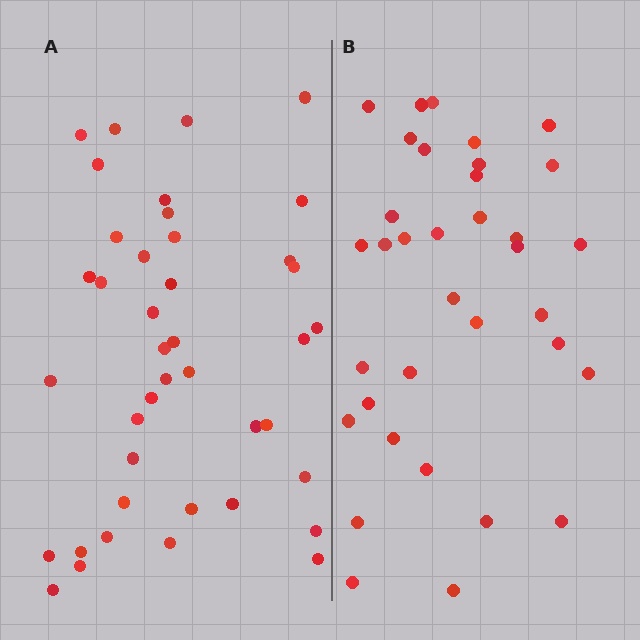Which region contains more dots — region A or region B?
Region A (the left region) has more dots.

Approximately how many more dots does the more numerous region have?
Region A has about 6 more dots than region B.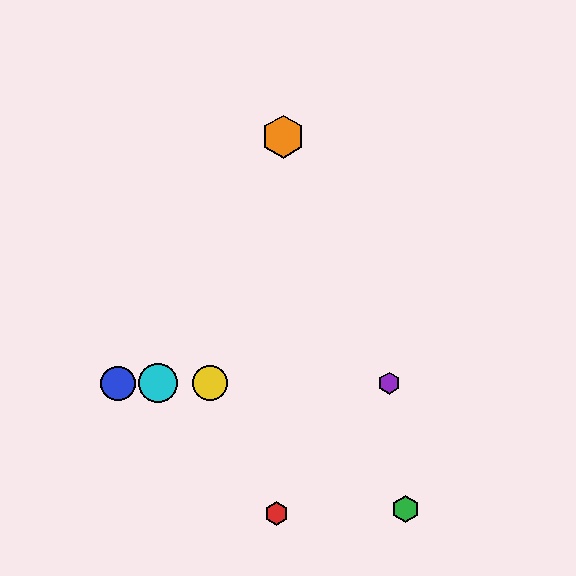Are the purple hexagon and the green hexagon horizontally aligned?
No, the purple hexagon is at y≈383 and the green hexagon is at y≈509.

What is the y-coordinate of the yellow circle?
The yellow circle is at y≈383.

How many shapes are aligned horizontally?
4 shapes (the blue circle, the yellow circle, the purple hexagon, the cyan circle) are aligned horizontally.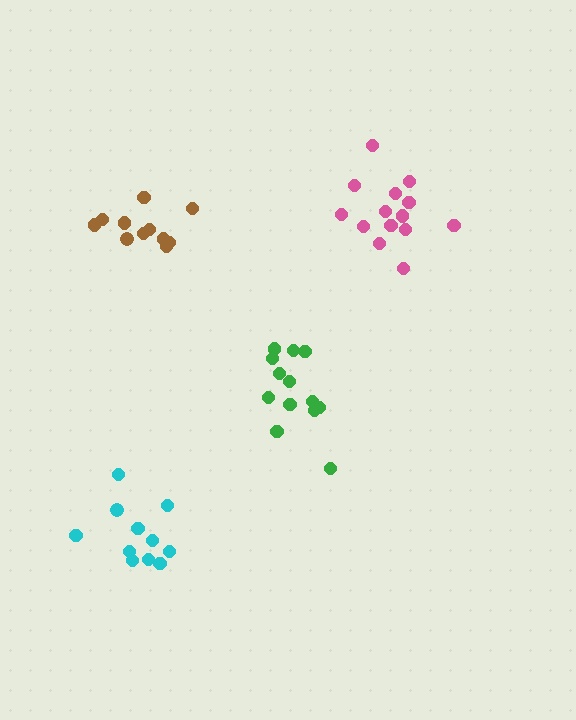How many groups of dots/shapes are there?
There are 4 groups.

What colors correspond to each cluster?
The clusters are colored: cyan, green, pink, brown.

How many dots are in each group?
Group 1: 11 dots, Group 2: 13 dots, Group 3: 14 dots, Group 4: 12 dots (50 total).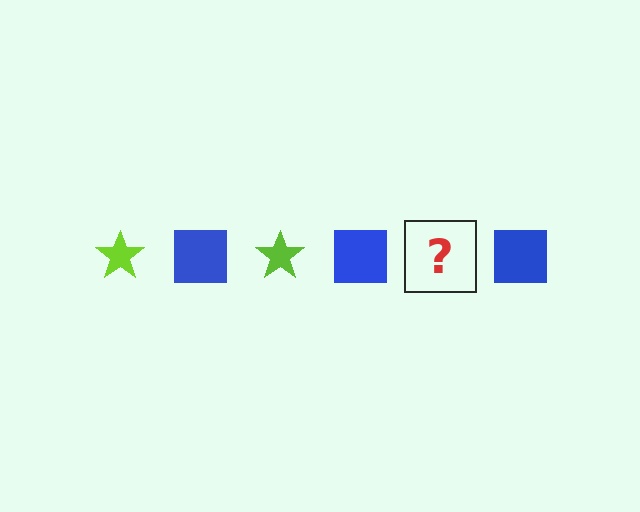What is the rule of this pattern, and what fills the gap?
The rule is that the pattern alternates between lime star and blue square. The gap should be filled with a lime star.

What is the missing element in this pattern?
The missing element is a lime star.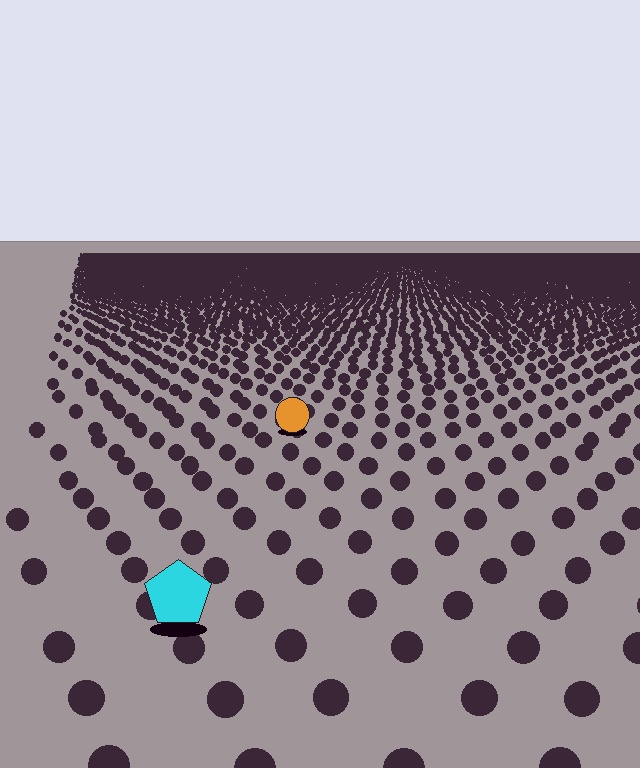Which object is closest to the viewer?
The cyan pentagon is closest. The texture marks near it are larger and more spread out.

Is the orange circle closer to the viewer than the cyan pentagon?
No. The cyan pentagon is closer — you can tell from the texture gradient: the ground texture is coarser near it.